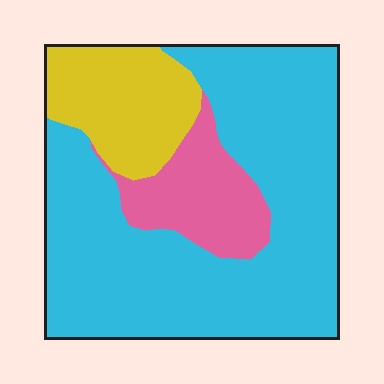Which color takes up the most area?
Cyan, at roughly 65%.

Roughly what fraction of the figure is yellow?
Yellow covers roughly 20% of the figure.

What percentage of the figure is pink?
Pink covers roughly 15% of the figure.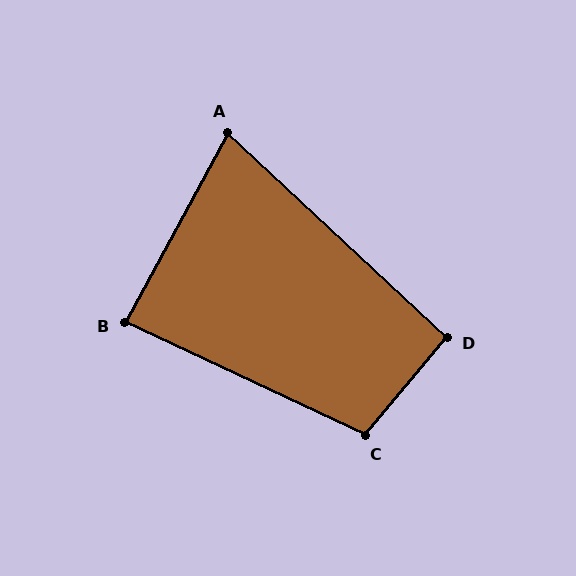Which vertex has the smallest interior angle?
A, at approximately 75 degrees.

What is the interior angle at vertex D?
Approximately 93 degrees (approximately right).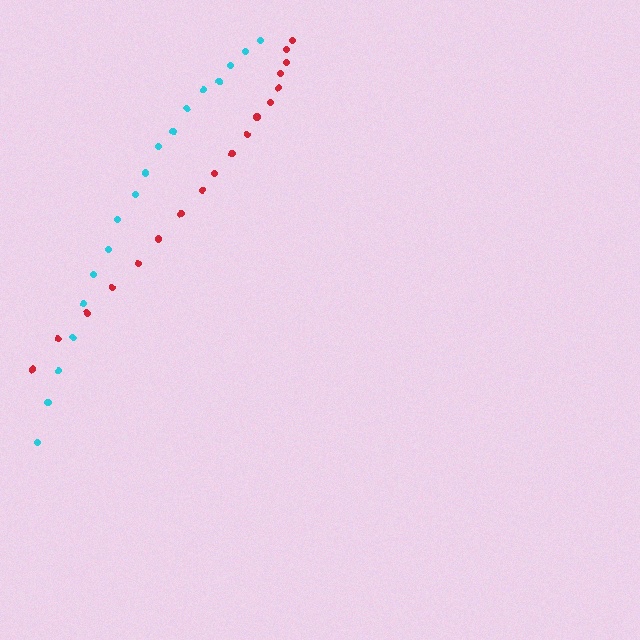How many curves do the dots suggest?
There are 2 distinct paths.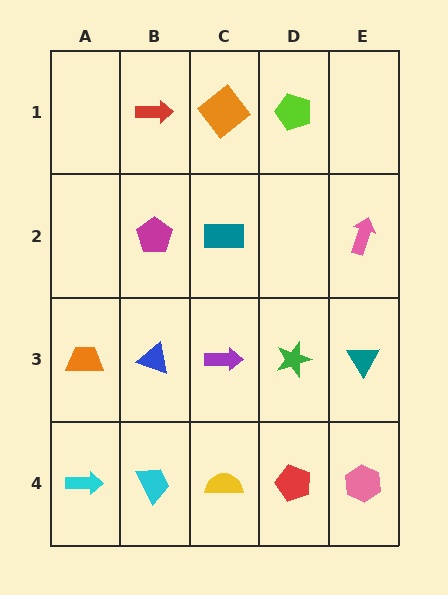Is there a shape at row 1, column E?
No, that cell is empty.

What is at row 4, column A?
A cyan arrow.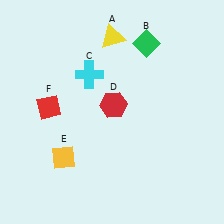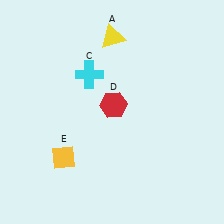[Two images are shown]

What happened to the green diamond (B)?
The green diamond (B) was removed in Image 2. It was in the top-right area of Image 1.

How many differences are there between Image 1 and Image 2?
There are 2 differences between the two images.